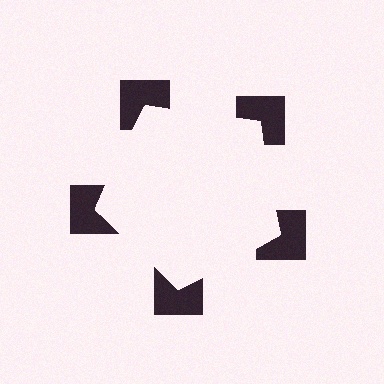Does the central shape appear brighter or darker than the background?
It typically appears slightly brighter than the background, even though no actual brightness change is drawn.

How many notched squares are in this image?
There are 5 — one at each vertex of the illusory pentagon.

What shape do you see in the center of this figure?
An illusory pentagon — its edges are inferred from the aligned wedge cuts in the notched squares, not physically drawn.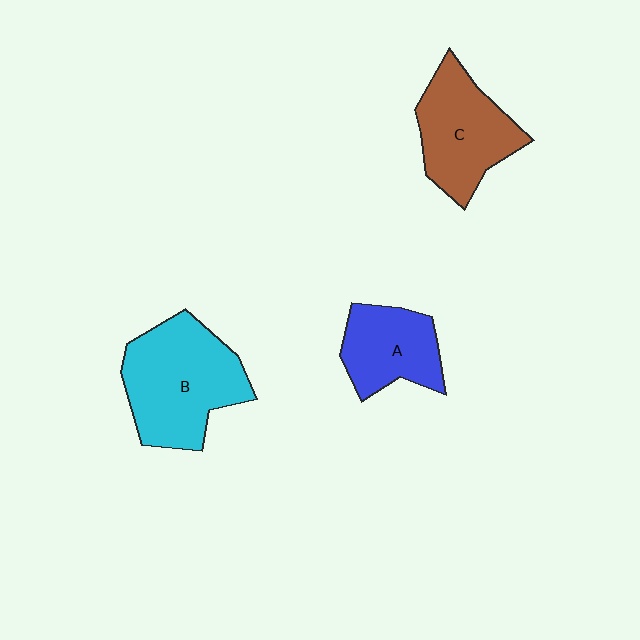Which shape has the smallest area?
Shape A (blue).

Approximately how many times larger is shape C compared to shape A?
Approximately 1.3 times.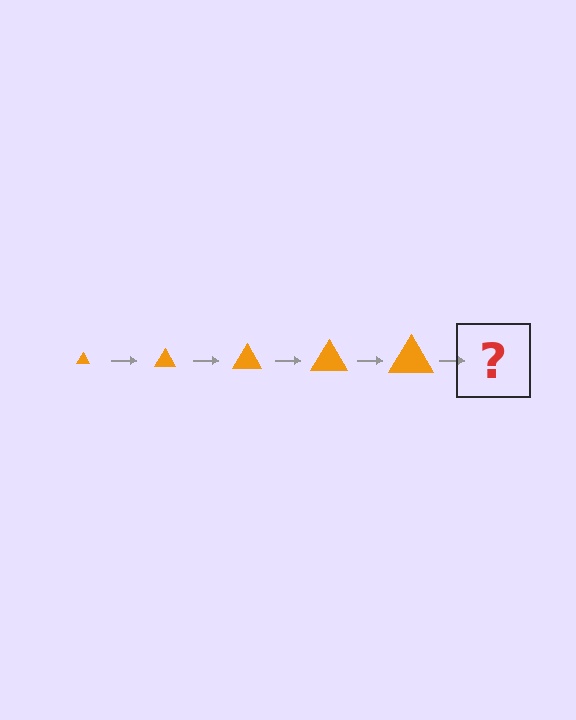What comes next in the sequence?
The next element should be an orange triangle, larger than the previous one.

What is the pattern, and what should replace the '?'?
The pattern is that the triangle gets progressively larger each step. The '?' should be an orange triangle, larger than the previous one.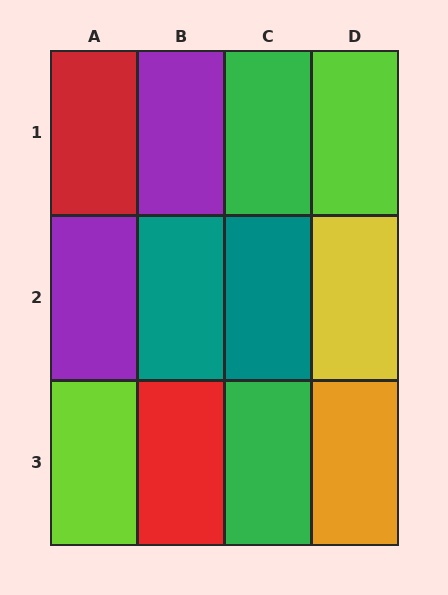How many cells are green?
2 cells are green.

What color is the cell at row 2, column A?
Purple.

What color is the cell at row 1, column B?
Purple.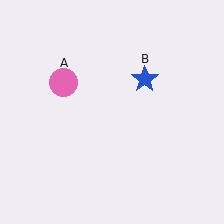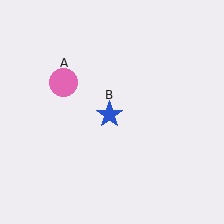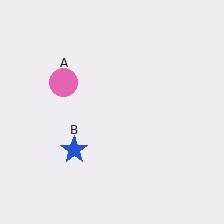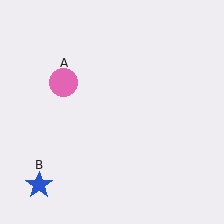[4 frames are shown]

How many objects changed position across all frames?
1 object changed position: blue star (object B).